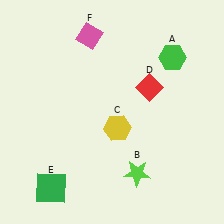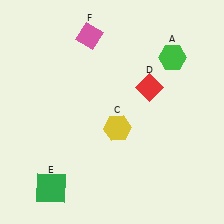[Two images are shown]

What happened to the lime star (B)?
The lime star (B) was removed in Image 2. It was in the bottom-right area of Image 1.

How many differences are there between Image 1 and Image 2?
There is 1 difference between the two images.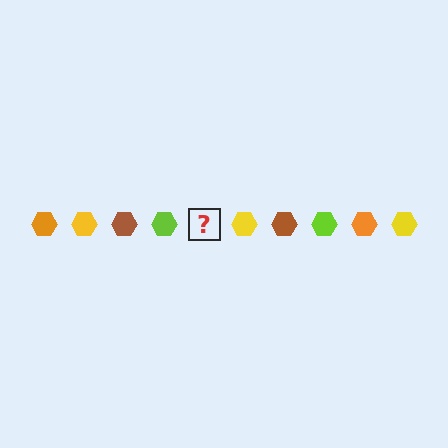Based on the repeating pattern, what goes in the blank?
The blank should be an orange hexagon.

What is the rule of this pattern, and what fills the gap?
The rule is that the pattern cycles through orange, yellow, brown, lime hexagons. The gap should be filled with an orange hexagon.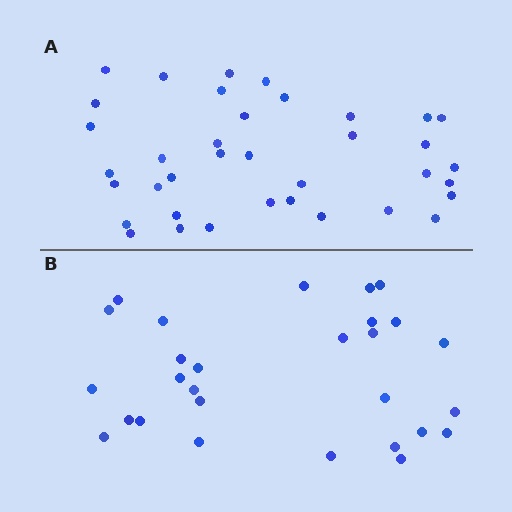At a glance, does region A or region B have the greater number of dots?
Region A (the top region) has more dots.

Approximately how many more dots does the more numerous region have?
Region A has roughly 8 or so more dots than region B.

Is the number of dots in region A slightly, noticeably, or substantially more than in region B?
Region A has noticeably more, but not dramatically so. The ratio is roughly 1.3 to 1.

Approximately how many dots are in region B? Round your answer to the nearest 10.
About 30 dots. (The exact count is 28, which rounds to 30.)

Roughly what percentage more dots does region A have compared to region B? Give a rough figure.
About 30% more.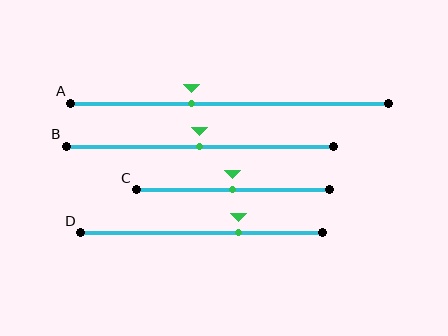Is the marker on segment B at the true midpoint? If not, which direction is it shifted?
Yes, the marker on segment B is at the true midpoint.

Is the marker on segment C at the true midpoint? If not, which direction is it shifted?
Yes, the marker on segment C is at the true midpoint.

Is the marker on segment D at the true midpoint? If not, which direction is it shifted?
No, the marker on segment D is shifted to the right by about 15% of the segment length.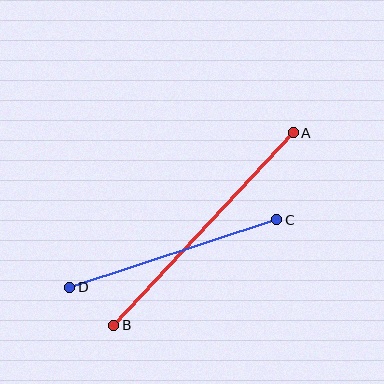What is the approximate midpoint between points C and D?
The midpoint is at approximately (173, 254) pixels.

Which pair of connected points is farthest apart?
Points A and B are farthest apart.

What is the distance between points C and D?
The distance is approximately 218 pixels.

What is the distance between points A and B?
The distance is approximately 264 pixels.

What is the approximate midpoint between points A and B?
The midpoint is at approximately (204, 229) pixels.